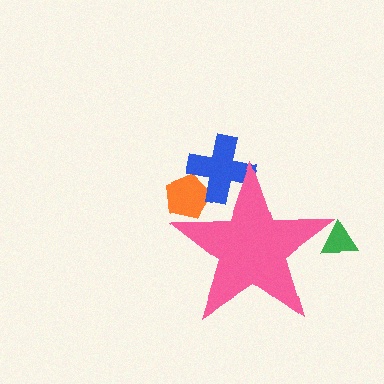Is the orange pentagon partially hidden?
Yes, the orange pentagon is partially hidden behind the pink star.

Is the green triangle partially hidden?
Yes, the green triangle is partially hidden behind the pink star.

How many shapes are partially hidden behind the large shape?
3 shapes are partially hidden.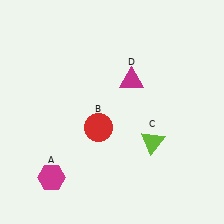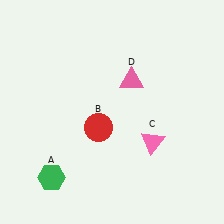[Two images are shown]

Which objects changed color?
A changed from magenta to green. C changed from lime to pink. D changed from magenta to pink.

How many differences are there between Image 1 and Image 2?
There are 3 differences between the two images.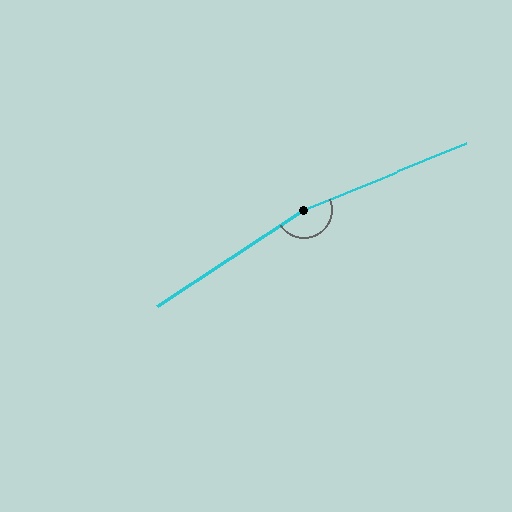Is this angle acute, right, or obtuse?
It is obtuse.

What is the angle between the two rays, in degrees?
Approximately 169 degrees.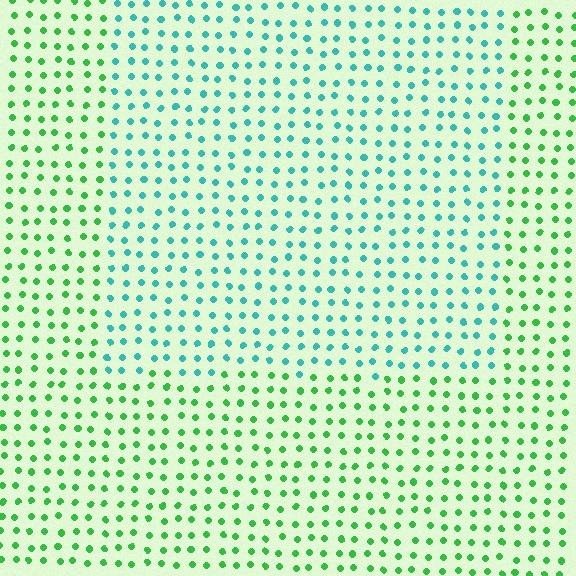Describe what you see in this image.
The image is filled with small green elements in a uniform arrangement. A rectangle-shaped region is visible where the elements are tinted to a slightly different hue, forming a subtle color boundary.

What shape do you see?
I see a rectangle.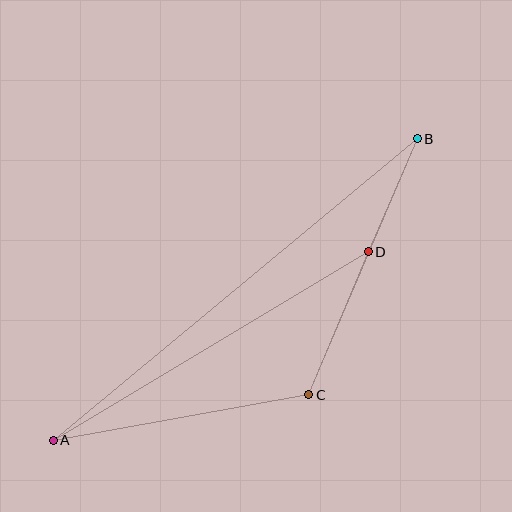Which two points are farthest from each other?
Points A and B are farthest from each other.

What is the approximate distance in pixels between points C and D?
The distance between C and D is approximately 155 pixels.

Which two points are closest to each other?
Points B and D are closest to each other.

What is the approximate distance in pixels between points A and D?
The distance between A and D is approximately 367 pixels.